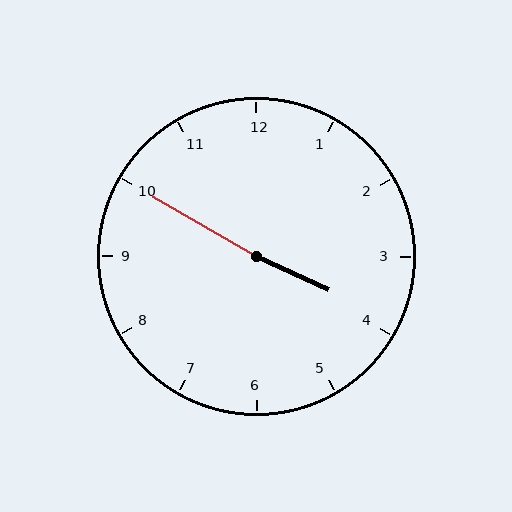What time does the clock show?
3:50.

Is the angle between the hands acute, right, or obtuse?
It is obtuse.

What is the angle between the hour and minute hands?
Approximately 175 degrees.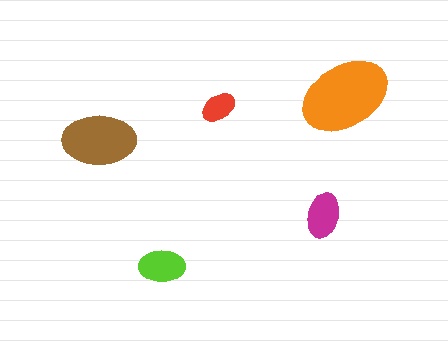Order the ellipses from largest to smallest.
the orange one, the brown one, the lime one, the magenta one, the red one.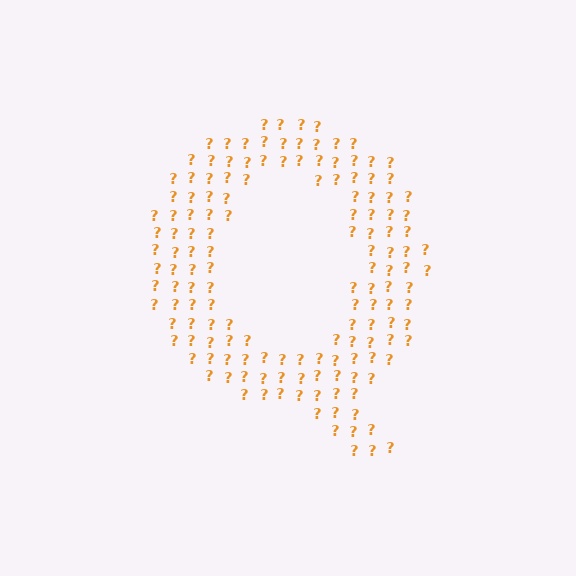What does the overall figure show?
The overall figure shows the letter Q.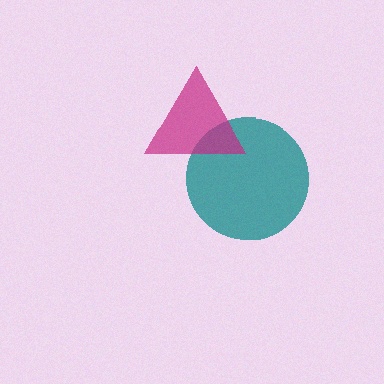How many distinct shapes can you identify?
There are 2 distinct shapes: a teal circle, a magenta triangle.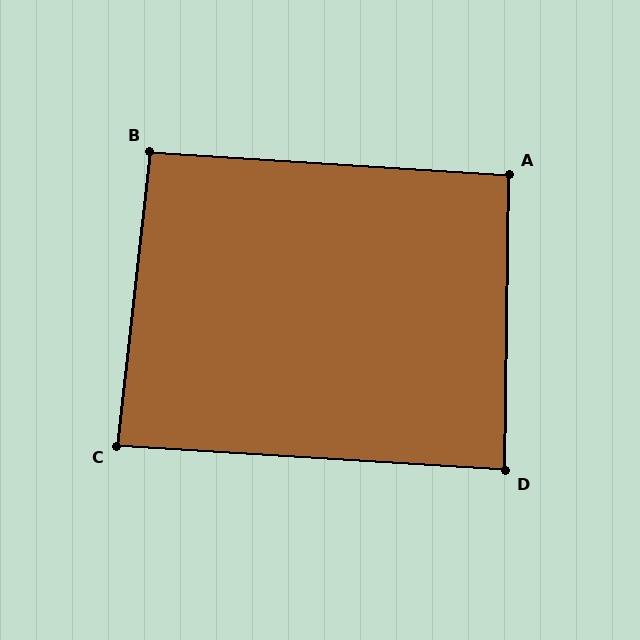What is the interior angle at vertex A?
Approximately 93 degrees (approximately right).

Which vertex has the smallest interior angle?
D, at approximately 87 degrees.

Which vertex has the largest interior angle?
B, at approximately 93 degrees.